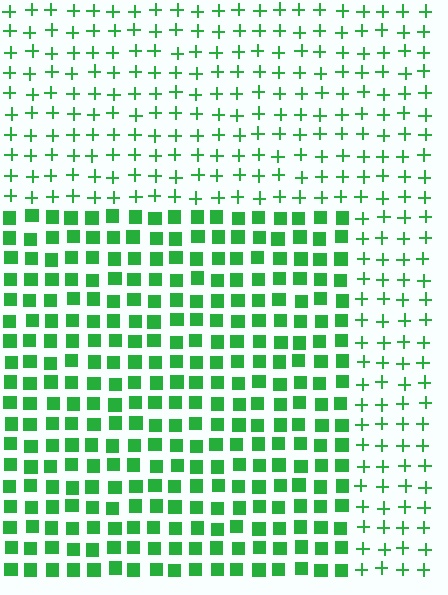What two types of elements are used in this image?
The image uses squares inside the rectangle region and plus signs outside it.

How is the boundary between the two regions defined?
The boundary is defined by a change in element shape: squares inside vs. plus signs outside. All elements share the same color and spacing.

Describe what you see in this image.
The image is filled with small green elements arranged in a uniform grid. A rectangle-shaped region contains squares, while the surrounding area contains plus signs. The boundary is defined purely by the change in element shape.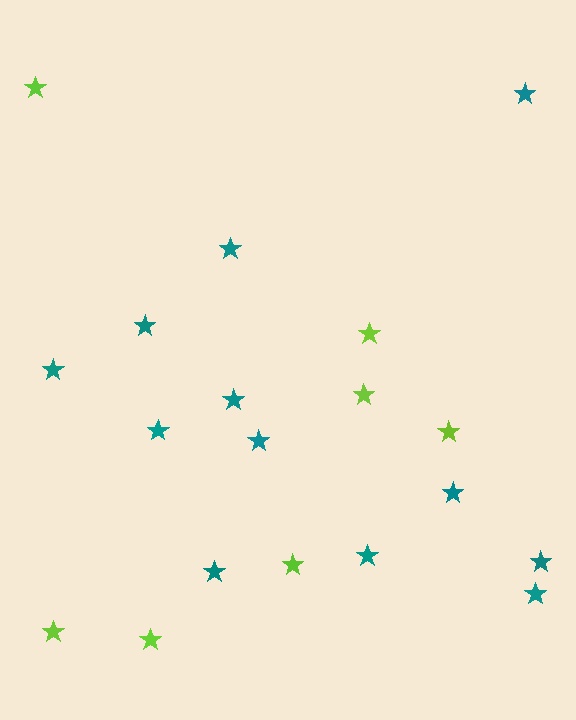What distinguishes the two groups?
There are 2 groups: one group of teal stars (12) and one group of lime stars (7).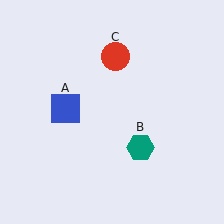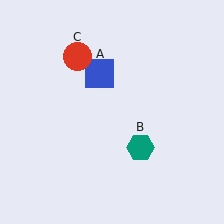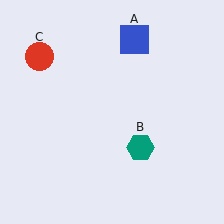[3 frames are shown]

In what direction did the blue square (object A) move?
The blue square (object A) moved up and to the right.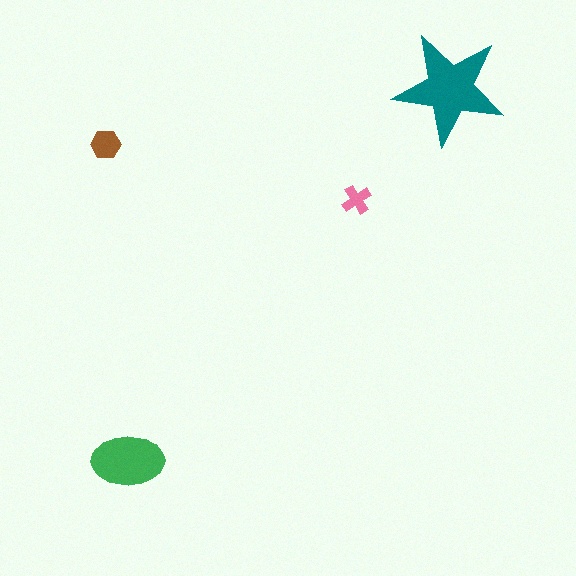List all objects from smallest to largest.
The pink cross, the brown hexagon, the green ellipse, the teal star.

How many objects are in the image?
There are 4 objects in the image.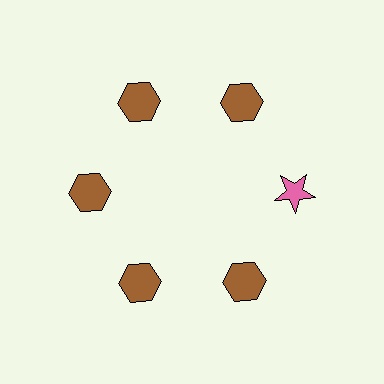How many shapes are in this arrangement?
There are 6 shapes arranged in a ring pattern.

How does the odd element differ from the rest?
It differs in both color (pink instead of brown) and shape (star instead of hexagon).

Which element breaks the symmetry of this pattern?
The pink star at roughly the 3 o'clock position breaks the symmetry. All other shapes are brown hexagons.